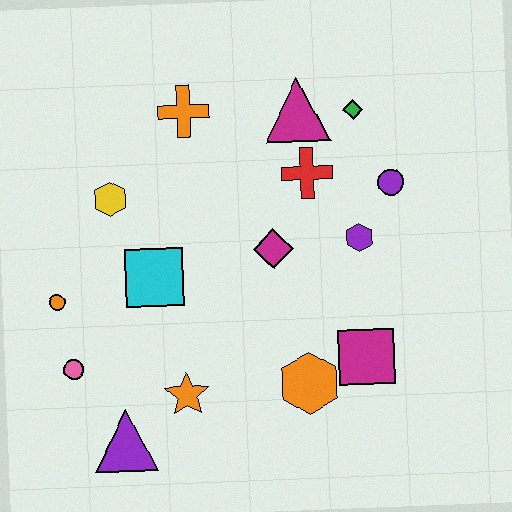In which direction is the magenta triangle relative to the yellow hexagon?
The magenta triangle is to the right of the yellow hexagon.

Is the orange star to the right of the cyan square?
Yes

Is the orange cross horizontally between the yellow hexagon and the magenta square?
Yes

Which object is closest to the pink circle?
The orange circle is closest to the pink circle.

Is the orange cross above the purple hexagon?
Yes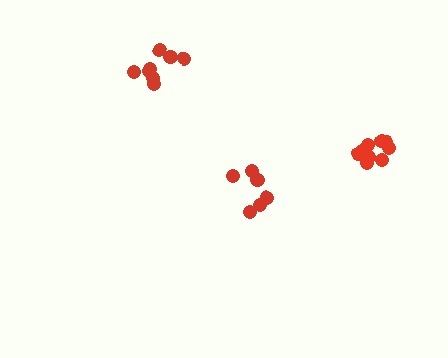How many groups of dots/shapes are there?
There are 3 groups.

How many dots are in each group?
Group 1: 6 dots, Group 2: 9 dots, Group 3: 8 dots (23 total).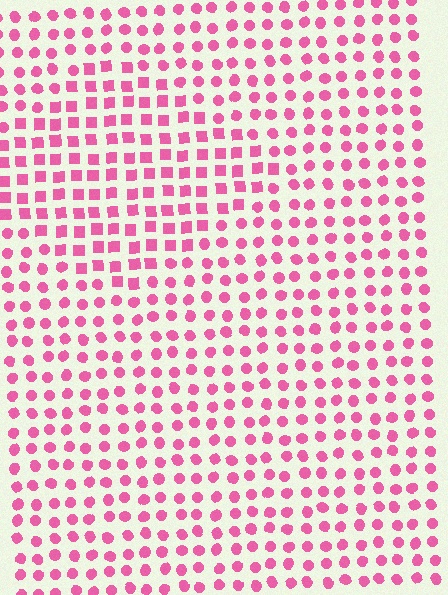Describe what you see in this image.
The image is filled with small pink elements arranged in a uniform grid. A diamond-shaped region contains squares, while the surrounding area contains circles. The boundary is defined purely by the change in element shape.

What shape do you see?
I see a diamond.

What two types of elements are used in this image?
The image uses squares inside the diamond region and circles outside it.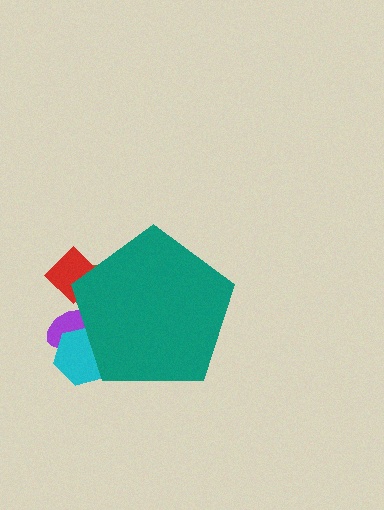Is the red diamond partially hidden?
Yes, the red diamond is partially hidden behind the teal pentagon.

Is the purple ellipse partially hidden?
Yes, the purple ellipse is partially hidden behind the teal pentagon.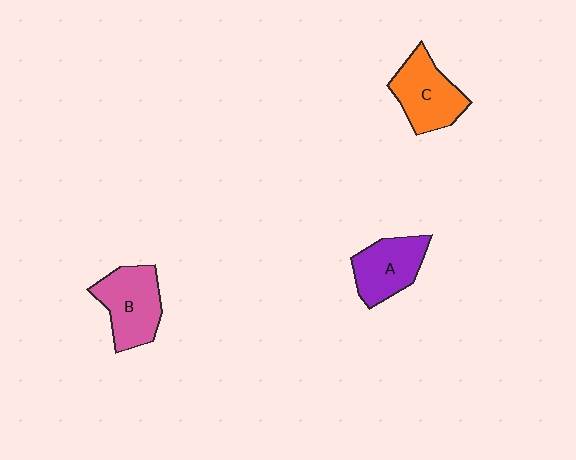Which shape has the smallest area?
Shape A (purple).